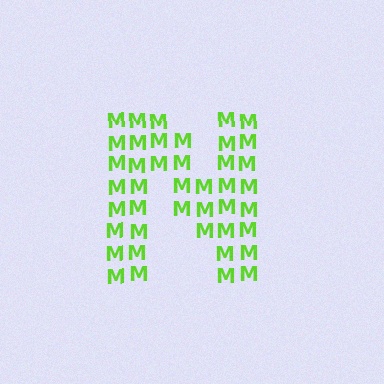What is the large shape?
The large shape is the letter N.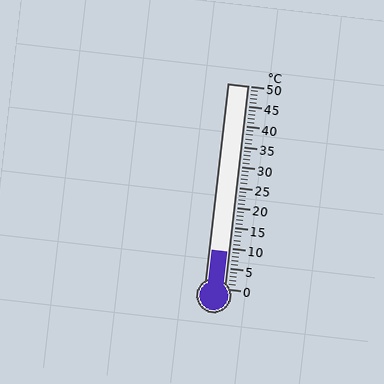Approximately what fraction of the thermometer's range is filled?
The thermometer is filled to approximately 20% of its range.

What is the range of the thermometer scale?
The thermometer scale ranges from 0°C to 50°C.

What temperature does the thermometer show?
The thermometer shows approximately 9°C.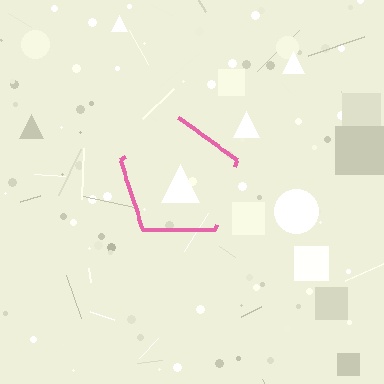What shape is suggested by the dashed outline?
The dashed outline suggests a pentagon.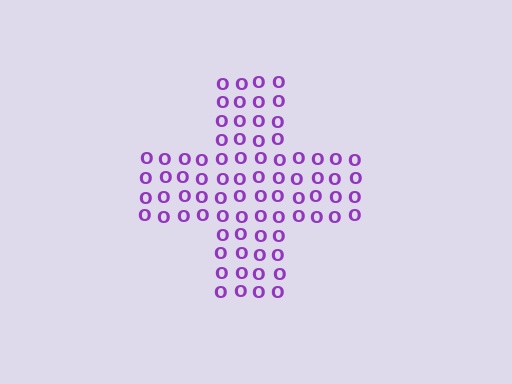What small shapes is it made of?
It is made of small letter O's.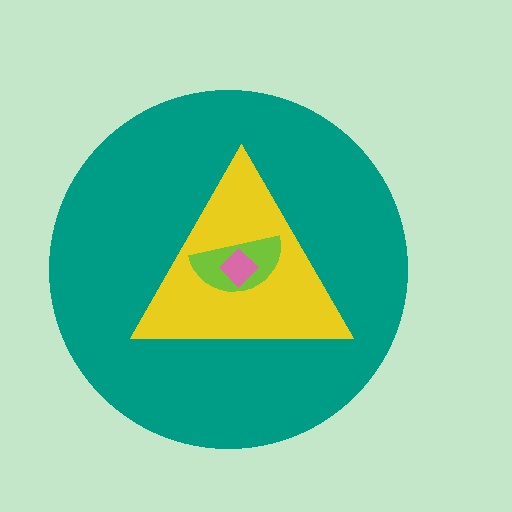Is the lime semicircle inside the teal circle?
Yes.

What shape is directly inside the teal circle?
The yellow triangle.